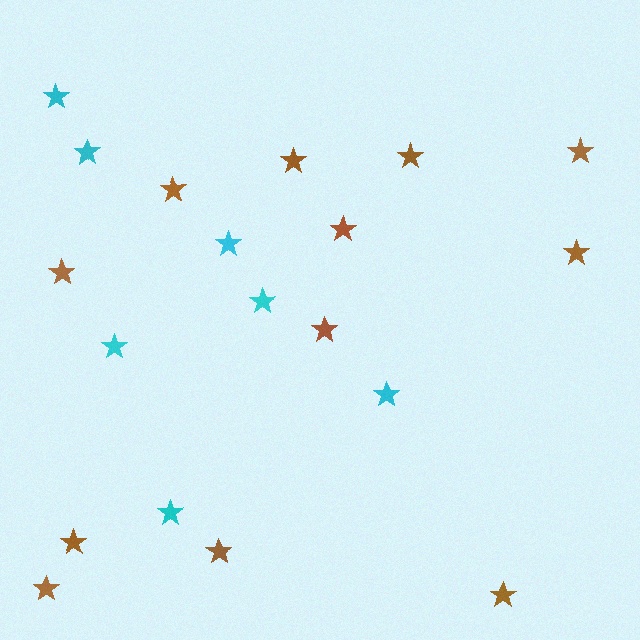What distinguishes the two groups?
There are 2 groups: one group of cyan stars (7) and one group of brown stars (12).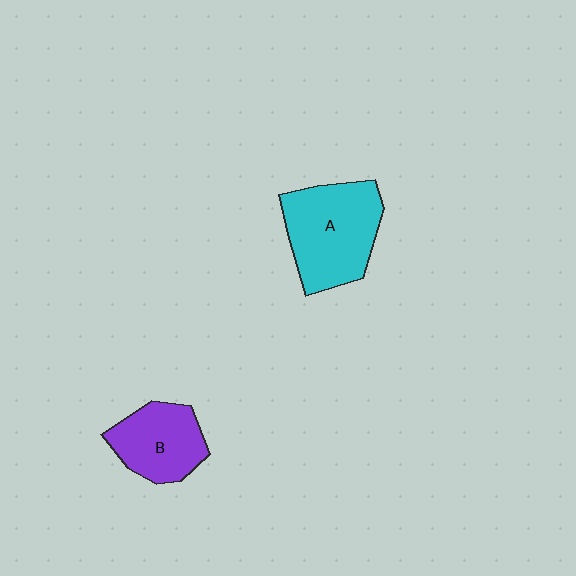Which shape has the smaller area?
Shape B (purple).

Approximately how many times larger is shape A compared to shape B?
Approximately 1.4 times.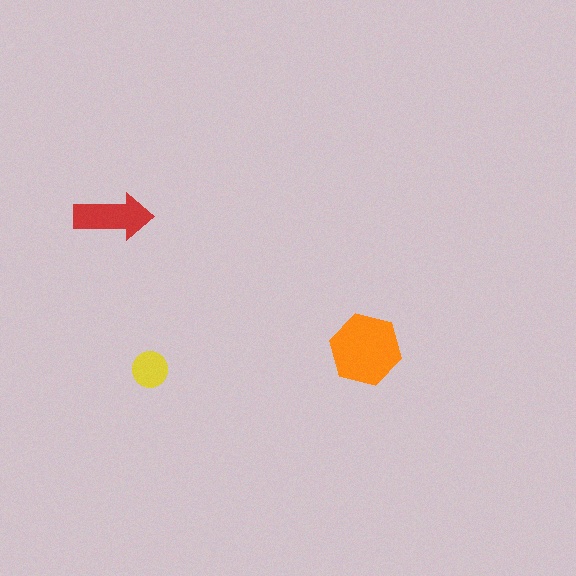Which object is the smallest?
The yellow circle.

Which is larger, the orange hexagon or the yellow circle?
The orange hexagon.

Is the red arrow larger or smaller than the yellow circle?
Larger.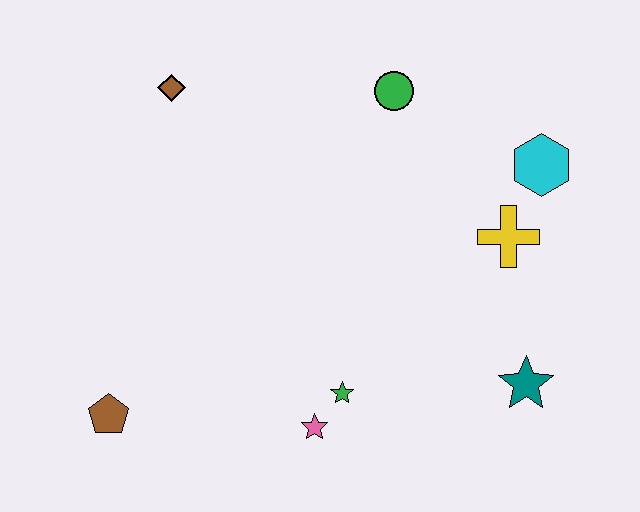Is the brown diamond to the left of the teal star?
Yes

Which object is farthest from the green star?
The brown diamond is farthest from the green star.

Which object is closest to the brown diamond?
The green circle is closest to the brown diamond.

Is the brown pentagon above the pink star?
Yes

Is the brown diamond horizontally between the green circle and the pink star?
No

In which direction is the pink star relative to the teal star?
The pink star is to the left of the teal star.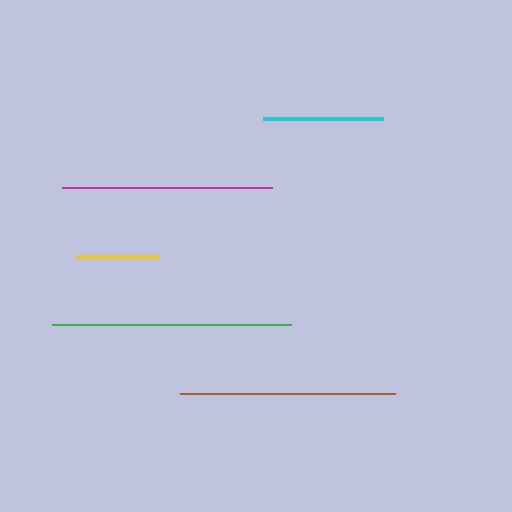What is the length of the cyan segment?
The cyan segment is approximately 120 pixels long.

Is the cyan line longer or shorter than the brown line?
The brown line is longer than the cyan line.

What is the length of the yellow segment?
The yellow segment is approximately 83 pixels long.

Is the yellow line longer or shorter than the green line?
The green line is longer than the yellow line.